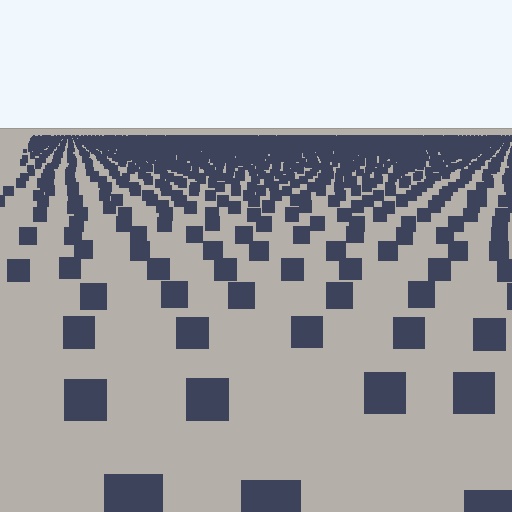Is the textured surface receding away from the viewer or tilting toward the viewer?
The surface is receding away from the viewer. Texture elements get smaller and denser toward the top.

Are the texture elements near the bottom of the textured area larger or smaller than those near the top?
Larger. Near the bottom, elements are closer to the viewer and appear at a bigger on-screen size.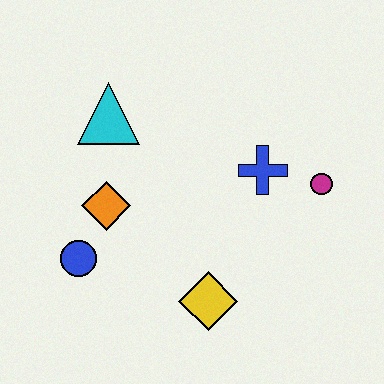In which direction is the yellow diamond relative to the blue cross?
The yellow diamond is below the blue cross.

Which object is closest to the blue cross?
The magenta circle is closest to the blue cross.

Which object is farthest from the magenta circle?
The blue circle is farthest from the magenta circle.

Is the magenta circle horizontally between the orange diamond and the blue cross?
No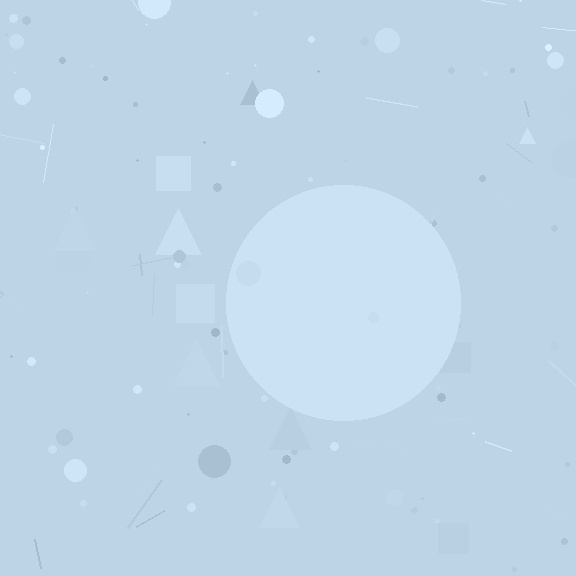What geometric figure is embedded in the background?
A circle is embedded in the background.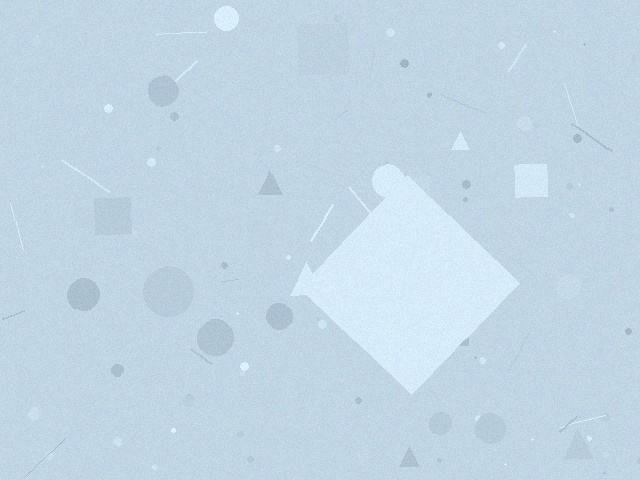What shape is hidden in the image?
A diamond is hidden in the image.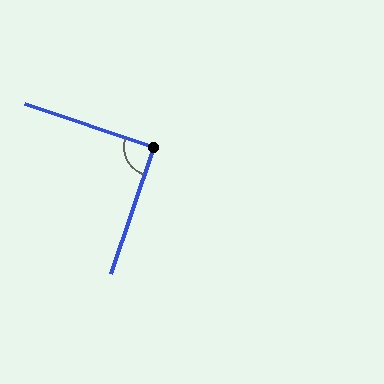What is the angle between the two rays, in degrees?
Approximately 90 degrees.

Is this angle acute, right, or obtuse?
It is approximately a right angle.